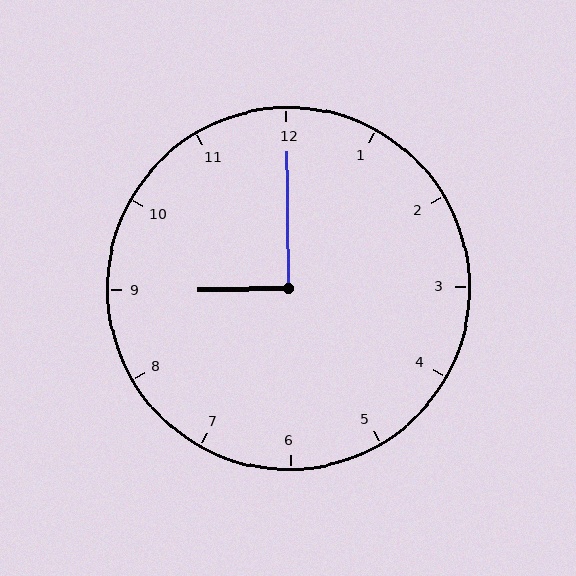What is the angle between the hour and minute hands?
Approximately 90 degrees.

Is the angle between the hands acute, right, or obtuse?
It is right.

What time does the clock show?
9:00.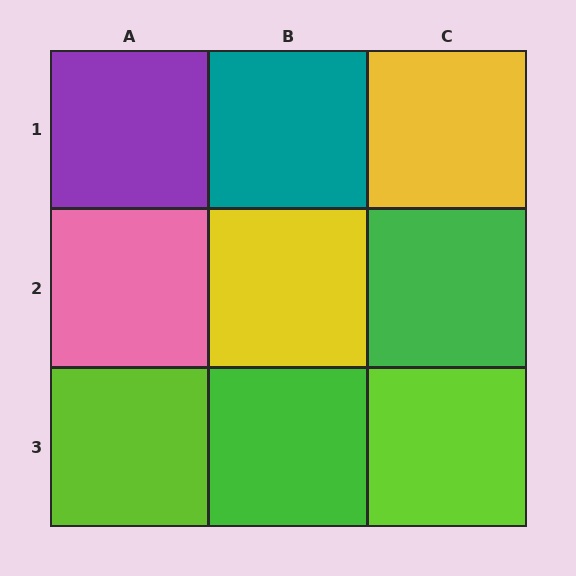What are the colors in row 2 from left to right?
Pink, yellow, green.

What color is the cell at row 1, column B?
Teal.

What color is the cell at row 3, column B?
Green.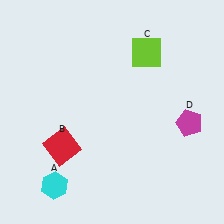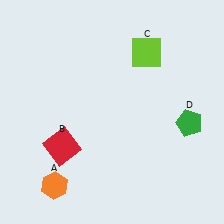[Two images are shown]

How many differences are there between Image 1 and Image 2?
There are 2 differences between the two images.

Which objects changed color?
A changed from cyan to orange. D changed from magenta to green.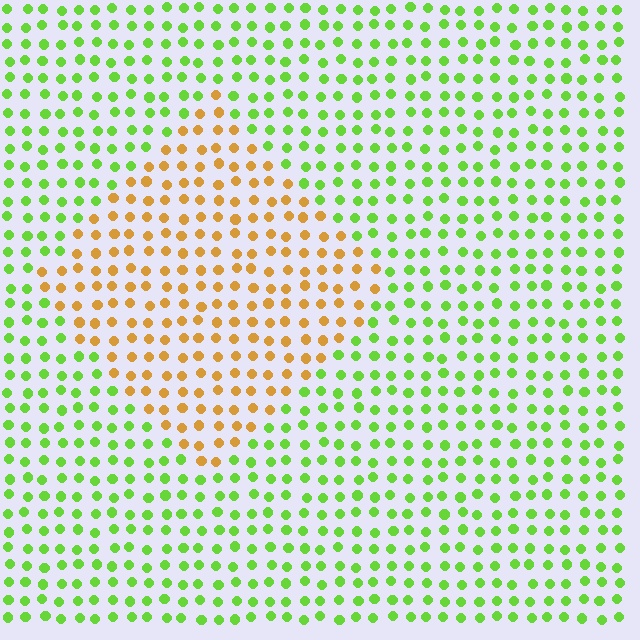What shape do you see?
I see a diamond.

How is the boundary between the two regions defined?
The boundary is defined purely by a slight shift in hue (about 65 degrees). Spacing, size, and orientation are identical on both sides.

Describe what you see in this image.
The image is filled with small lime elements in a uniform arrangement. A diamond-shaped region is visible where the elements are tinted to a slightly different hue, forming a subtle color boundary.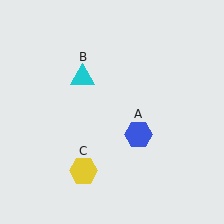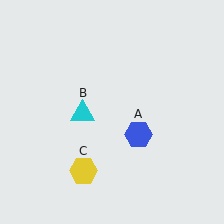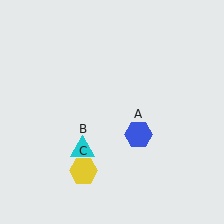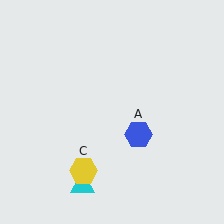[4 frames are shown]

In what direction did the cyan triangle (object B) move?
The cyan triangle (object B) moved down.